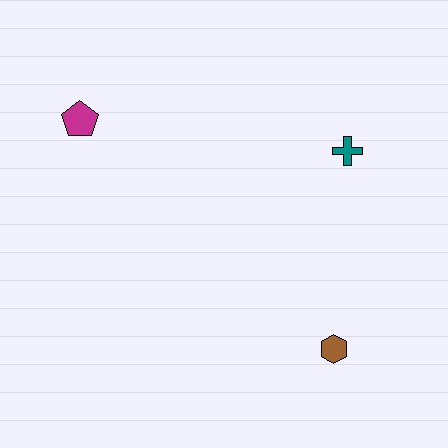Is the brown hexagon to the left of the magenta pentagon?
No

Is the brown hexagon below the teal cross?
Yes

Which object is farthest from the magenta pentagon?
The brown hexagon is farthest from the magenta pentagon.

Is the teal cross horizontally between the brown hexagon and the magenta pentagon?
No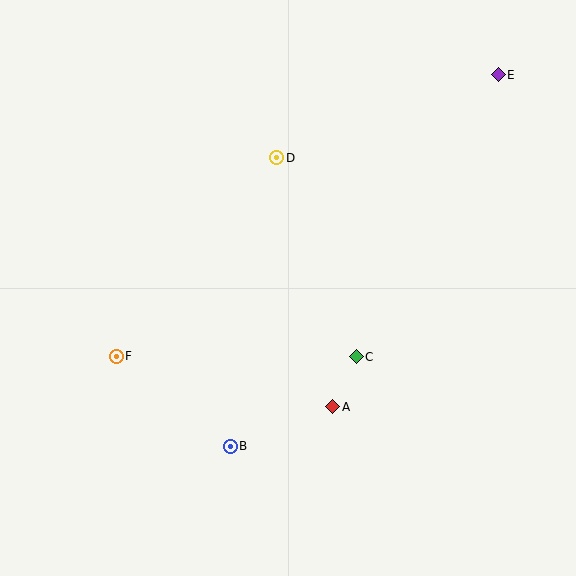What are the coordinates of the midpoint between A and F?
The midpoint between A and F is at (224, 382).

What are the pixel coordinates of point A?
Point A is at (333, 407).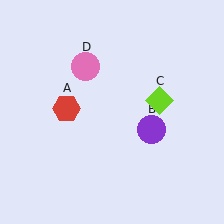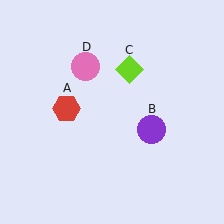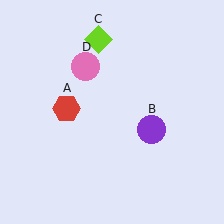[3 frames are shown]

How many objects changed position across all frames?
1 object changed position: lime diamond (object C).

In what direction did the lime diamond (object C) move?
The lime diamond (object C) moved up and to the left.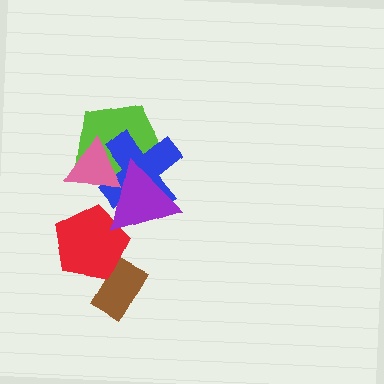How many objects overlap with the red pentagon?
2 objects overlap with the red pentagon.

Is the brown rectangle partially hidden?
Yes, it is partially covered by another shape.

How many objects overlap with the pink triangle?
3 objects overlap with the pink triangle.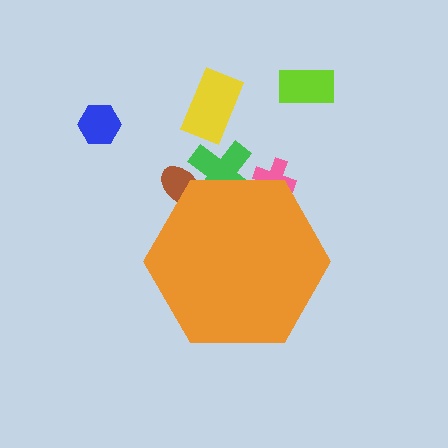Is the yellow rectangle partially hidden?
No, the yellow rectangle is fully visible.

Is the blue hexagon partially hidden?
No, the blue hexagon is fully visible.